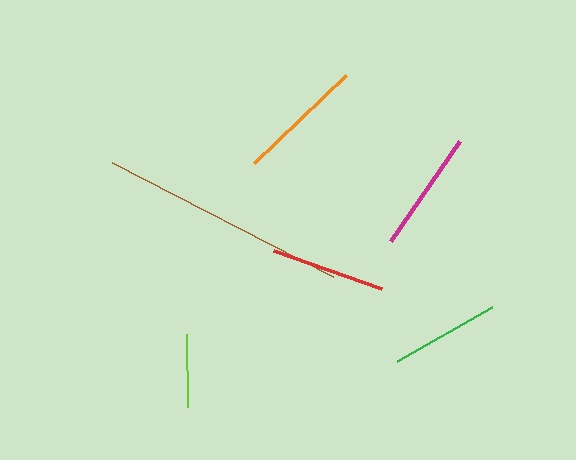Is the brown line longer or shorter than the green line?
The brown line is longer than the green line.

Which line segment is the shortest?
The lime line is the shortest at approximately 73 pixels.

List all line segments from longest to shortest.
From longest to shortest: brown, orange, magenta, red, green, lime.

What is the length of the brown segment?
The brown segment is approximately 249 pixels long.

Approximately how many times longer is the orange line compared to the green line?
The orange line is approximately 1.2 times the length of the green line.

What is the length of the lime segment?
The lime segment is approximately 73 pixels long.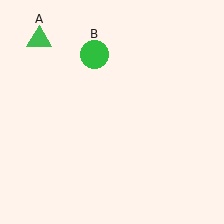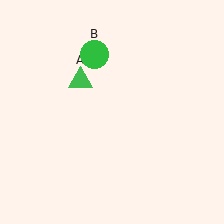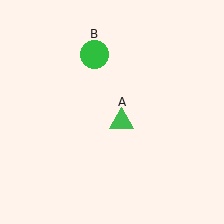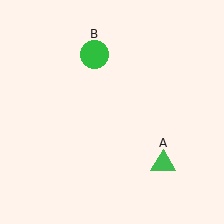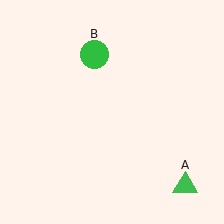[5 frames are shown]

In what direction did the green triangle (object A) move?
The green triangle (object A) moved down and to the right.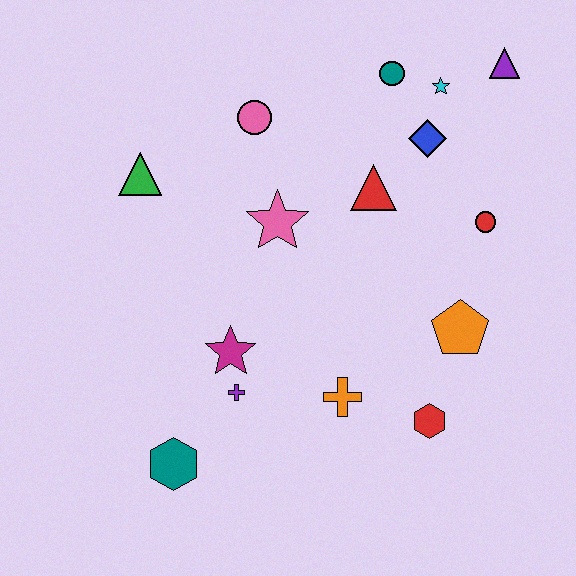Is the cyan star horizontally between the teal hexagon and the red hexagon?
No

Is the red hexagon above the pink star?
No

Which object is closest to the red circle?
The blue diamond is closest to the red circle.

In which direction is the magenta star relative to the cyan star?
The magenta star is below the cyan star.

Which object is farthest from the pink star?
The purple triangle is farthest from the pink star.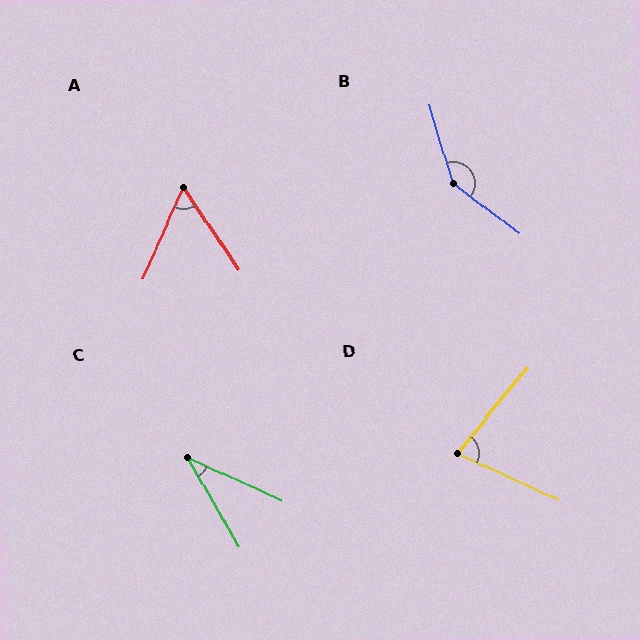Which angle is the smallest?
C, at approximately 35 degrees.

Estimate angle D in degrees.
Approximately 75 degrees.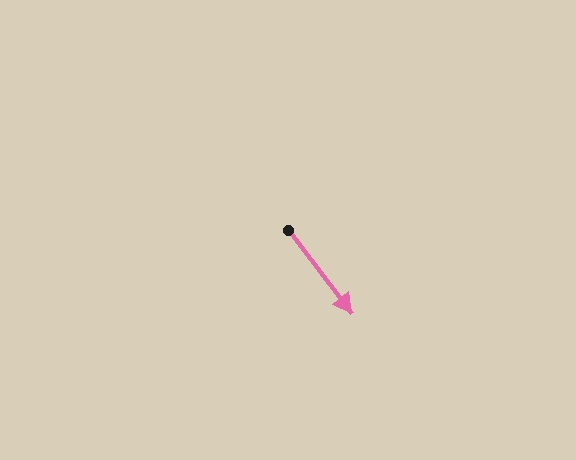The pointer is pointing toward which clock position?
Roughly 5 o'clock.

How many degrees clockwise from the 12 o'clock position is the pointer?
Approximately 142 degrees.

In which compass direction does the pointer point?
Southeast.